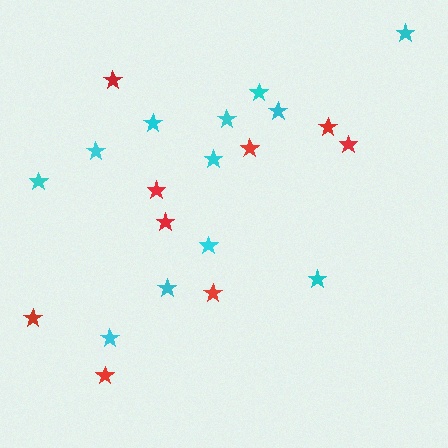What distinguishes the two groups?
There are 2 groups: one group of cyan stars (12) and one group of red stars (9).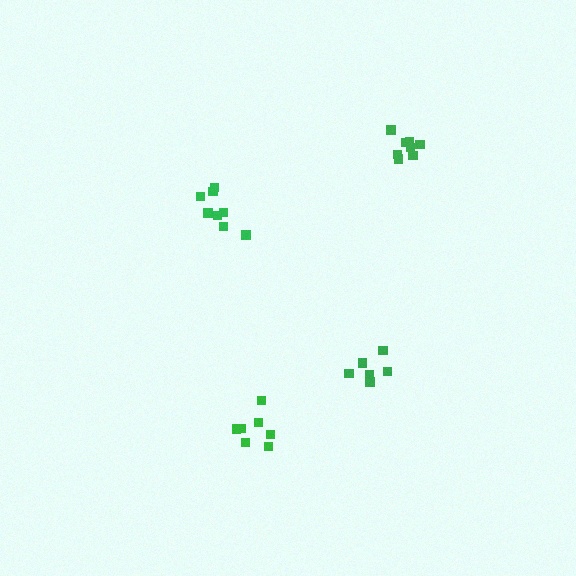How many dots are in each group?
Group 1: 7 dots, Group 2: 8 dots, Group 3: 8 dots, Group 4: 6 dots (29 total).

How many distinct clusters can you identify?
There are 4 distinct clusters.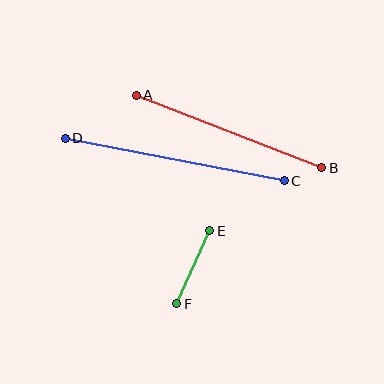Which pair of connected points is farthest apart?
Points C and D are farthest apart.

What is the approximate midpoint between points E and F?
The midpoint is at approximately (193, 267) pixels.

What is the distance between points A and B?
The distance is approximately 199 pixels.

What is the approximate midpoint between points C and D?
The midpoint is at approximately (175, 159) pixels.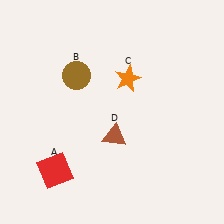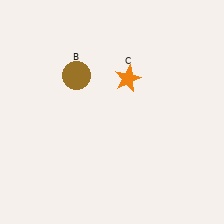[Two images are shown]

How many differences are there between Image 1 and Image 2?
There are 2 differences between the two images.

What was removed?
The brown triangle (D), the red square (A) were removed in Image 2.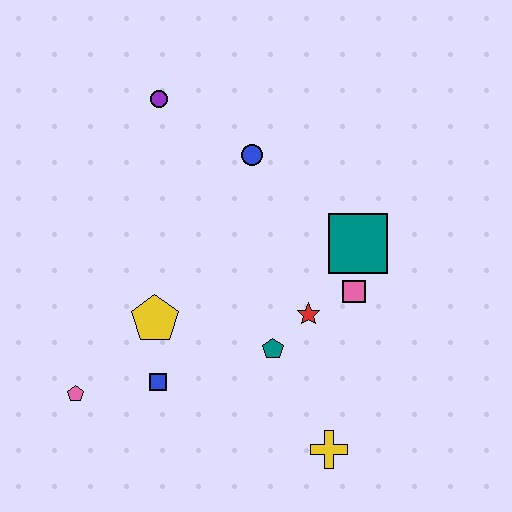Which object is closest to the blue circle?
The purple circle is closest to the blue circle.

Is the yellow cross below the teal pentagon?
Yes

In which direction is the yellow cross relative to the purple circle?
The yellow cross is below the purple circle.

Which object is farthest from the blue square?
The purple circle is farthest from the blue square.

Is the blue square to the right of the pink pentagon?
Yes